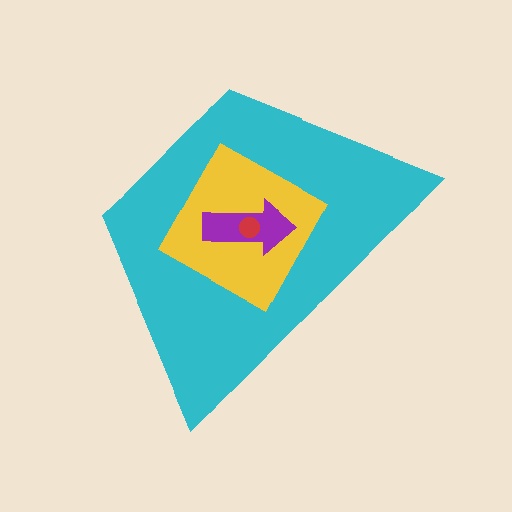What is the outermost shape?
The cyan trapezoid.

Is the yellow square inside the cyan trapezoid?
Yes.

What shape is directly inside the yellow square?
The purple arrow.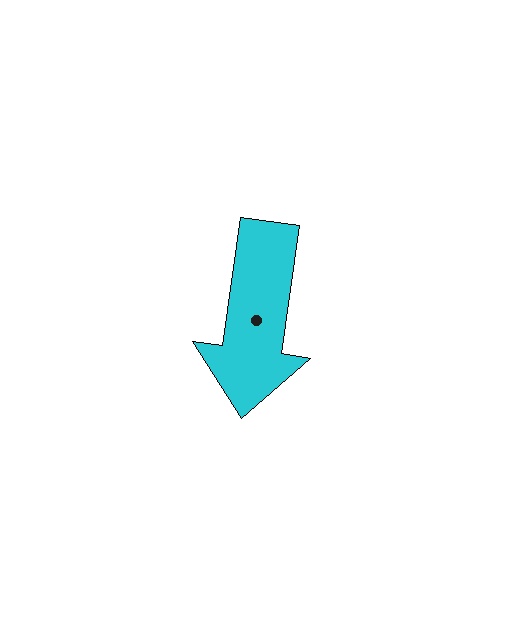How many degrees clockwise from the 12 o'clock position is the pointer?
Approximately 188 degrees.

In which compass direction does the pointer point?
South.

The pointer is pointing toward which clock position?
Roughly 6 o'clock.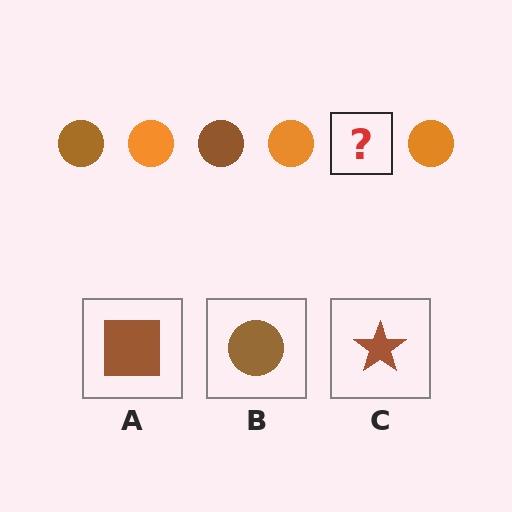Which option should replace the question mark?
Option B.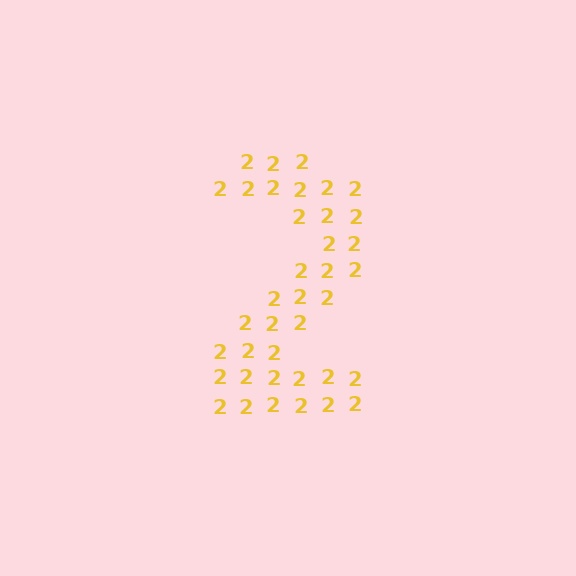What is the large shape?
The large shape is the digit 2.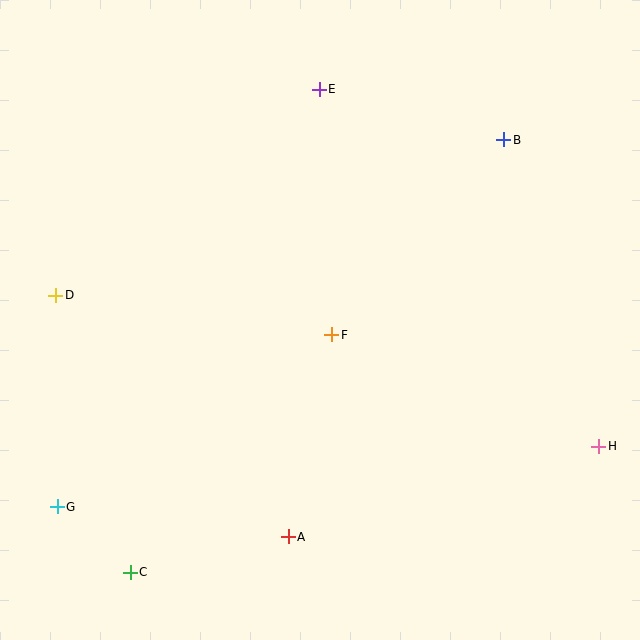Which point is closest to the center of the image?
Point F at (332, 335) is closest to the center.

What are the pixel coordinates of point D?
Point D is at (56, 295).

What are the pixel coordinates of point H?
Point H is at (599, 446).